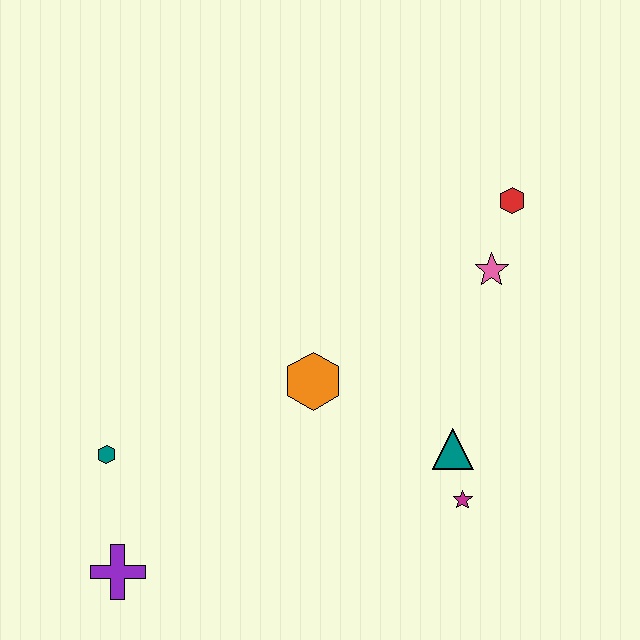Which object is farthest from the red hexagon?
The purple cross is farthest from the red hexagon.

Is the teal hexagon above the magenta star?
Yes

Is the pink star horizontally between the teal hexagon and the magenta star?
No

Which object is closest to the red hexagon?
The pink star is closest to the red hexagon.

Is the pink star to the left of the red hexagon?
Yes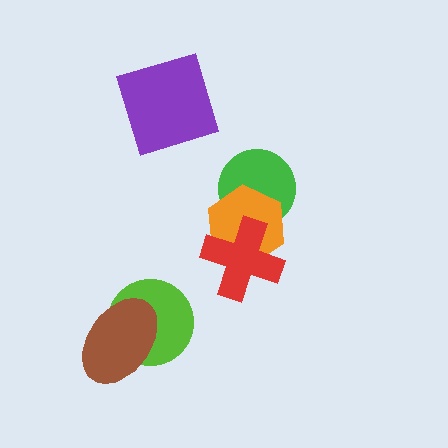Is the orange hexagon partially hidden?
Yes, it is partially covered by another shape.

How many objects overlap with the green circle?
2 objects overlap with the green circle.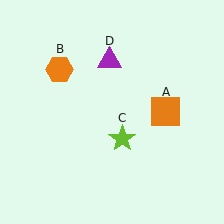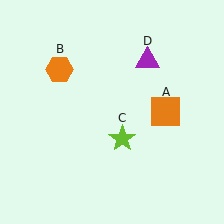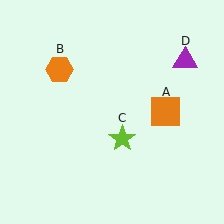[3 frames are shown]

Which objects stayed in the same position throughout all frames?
Orange square (object A) and orange hexagon (object B) and lime star (object C) remained stationary.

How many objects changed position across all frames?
1 object changed position: purple triangle (object D).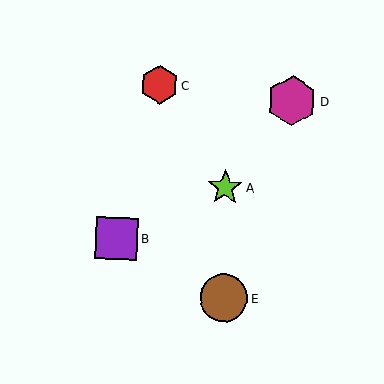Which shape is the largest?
The magenta hexagon (labeled D) is the largest.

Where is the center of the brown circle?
The center of the brown circle is at (224, 298).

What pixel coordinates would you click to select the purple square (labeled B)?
Click at (117, 238) to select the purple square B.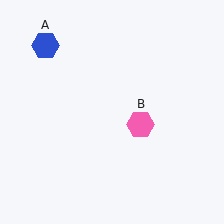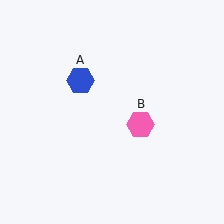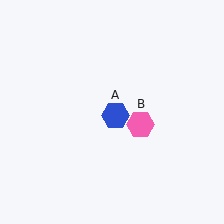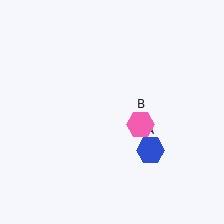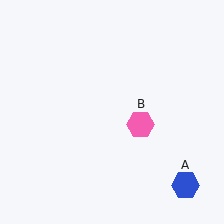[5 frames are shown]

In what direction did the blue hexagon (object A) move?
The blue hexagon (object A) moved down and to the right.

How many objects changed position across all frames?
1 object changed position: blue hexagon (object A).